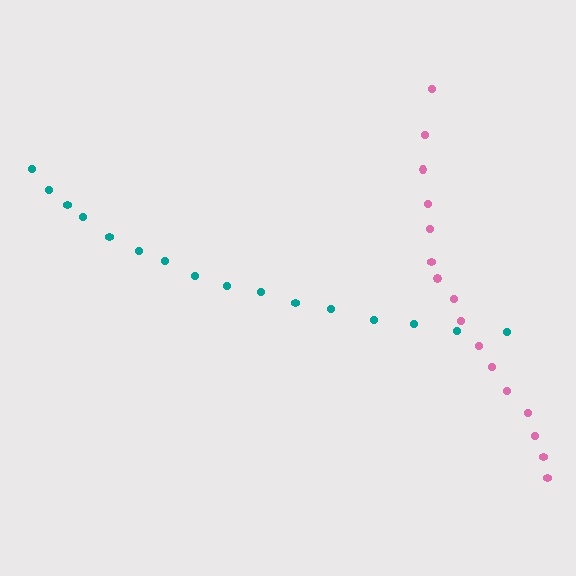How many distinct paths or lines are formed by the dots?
There are 2 distinct paths.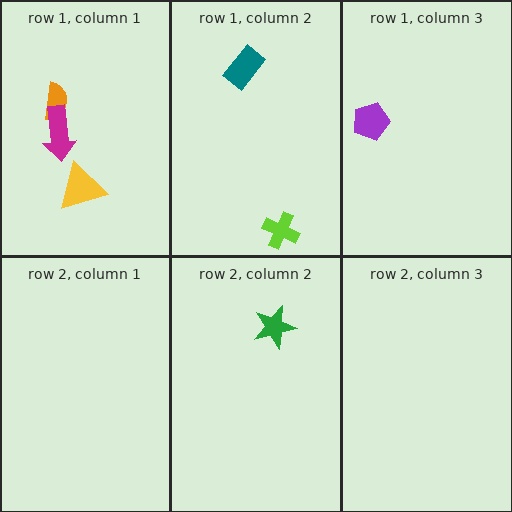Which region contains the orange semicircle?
The row 1, column 1 region.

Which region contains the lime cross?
The row 1, column 2 region.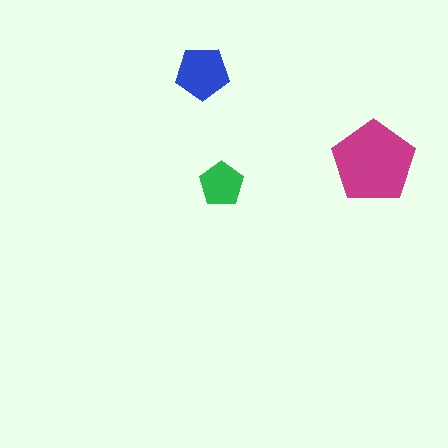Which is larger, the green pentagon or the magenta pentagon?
The magenta one.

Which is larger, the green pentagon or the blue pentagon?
The blue one.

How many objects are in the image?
There are 3 objects in the image.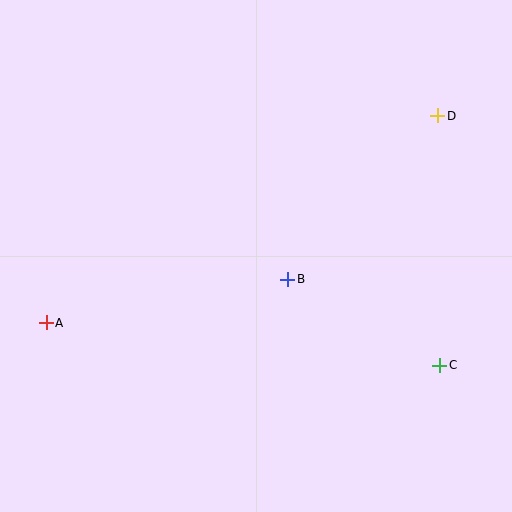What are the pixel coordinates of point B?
Point B is at (288, 279).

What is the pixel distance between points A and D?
The distance between A and D is 443 pixels.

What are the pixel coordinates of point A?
Point A is at (46, 323).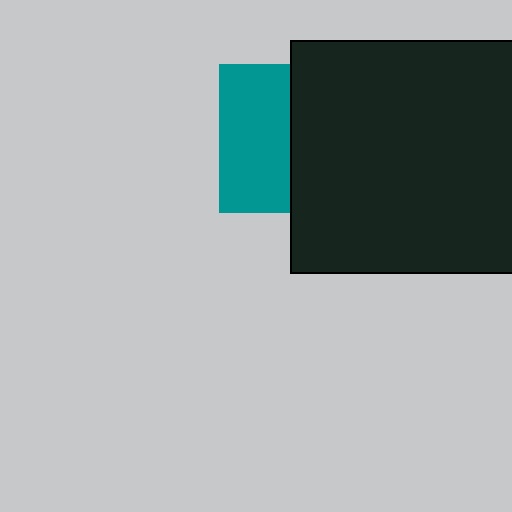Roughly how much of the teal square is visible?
About half of it is visible (roughly 47%).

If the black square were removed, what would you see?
You would see the complete teal square.